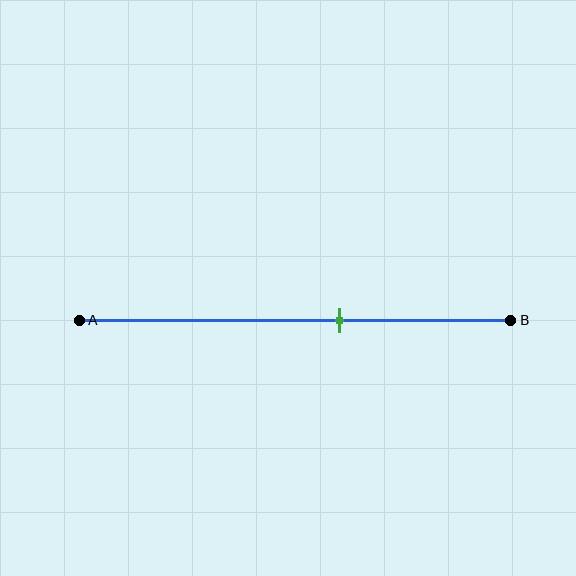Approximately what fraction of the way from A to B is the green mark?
The green mark is approximately 60% of the way from A to B.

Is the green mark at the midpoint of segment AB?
No, the mark is at about 60% from A, not at the 50% midpoint.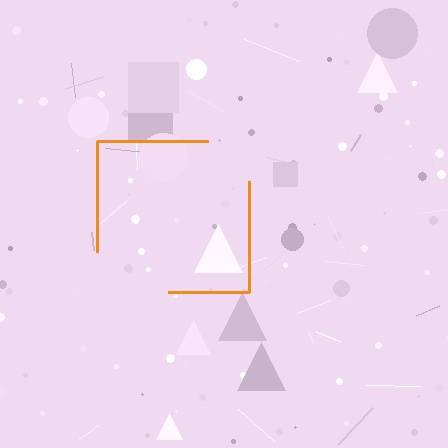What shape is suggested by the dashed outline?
The dashed outline suggests a square.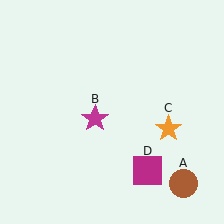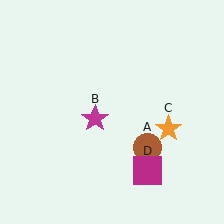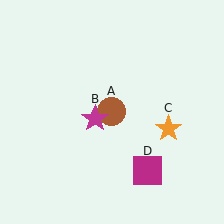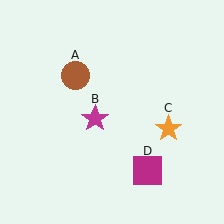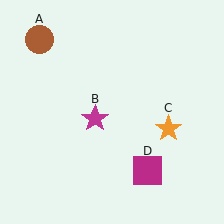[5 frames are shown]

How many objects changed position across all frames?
1 object changed position: brown circle (object A).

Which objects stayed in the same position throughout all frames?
Magenta star (object B) and orange star (object C) and magenta square (object D) remained stationary.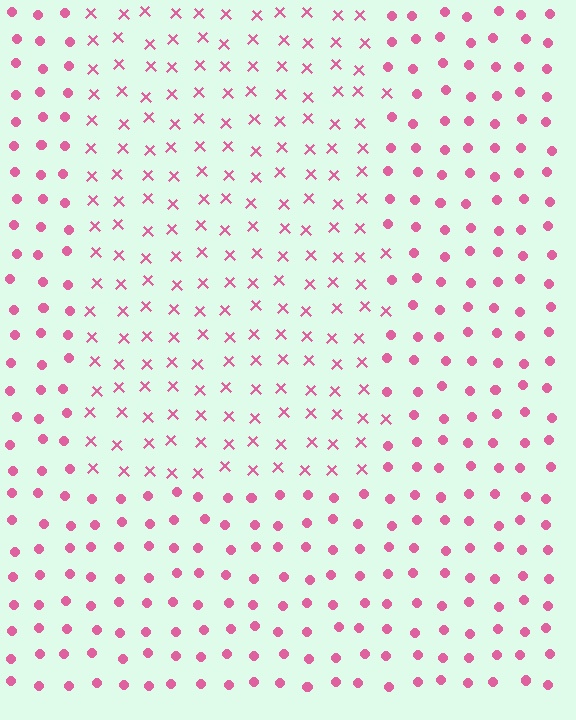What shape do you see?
I see a rectangle.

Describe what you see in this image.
The image is filled with small pink elements arranged in a uniform grid. A rectangle-shaped region contains X marks, while the surrounding area contains circles. The boundary is defined purely by the change in element shape.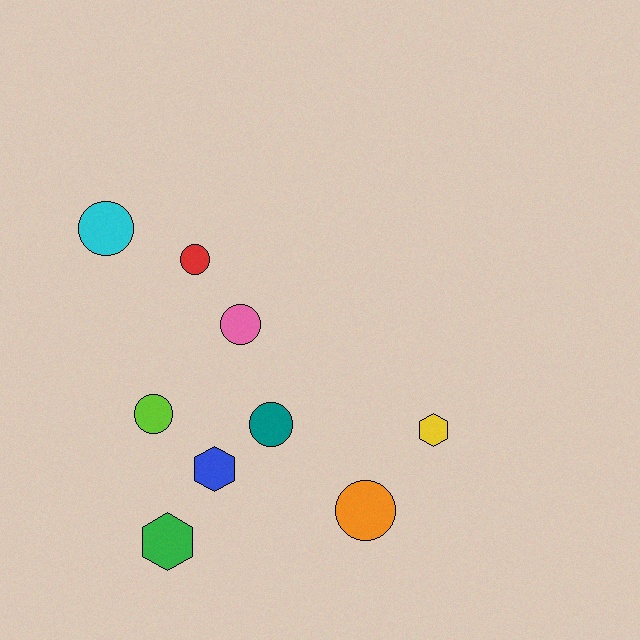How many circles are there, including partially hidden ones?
There are 6 circles.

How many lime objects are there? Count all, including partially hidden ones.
There is 1 lime object.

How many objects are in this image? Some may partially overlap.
There are 9 objects.